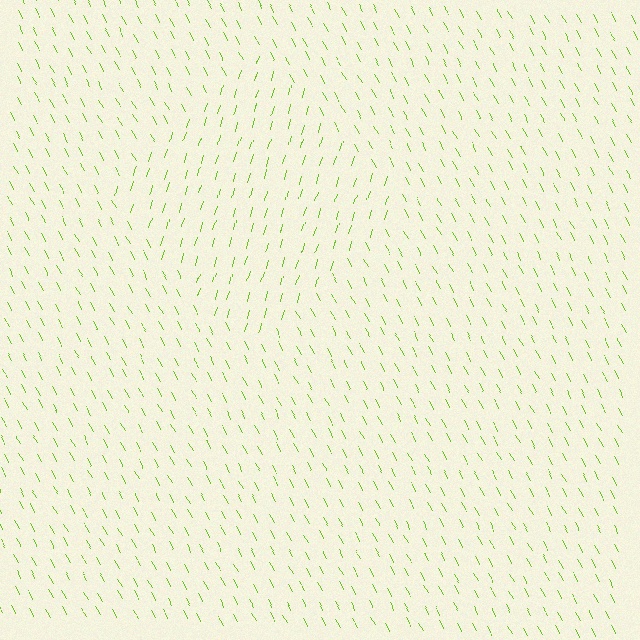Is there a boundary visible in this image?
Yes, there is a texture boundary formed by a change in line orientation.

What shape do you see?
I see a diamond.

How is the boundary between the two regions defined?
The boundary is defined purely by a change in line orientation (approximately 45 degrees difference). All lines are the same color and thickness.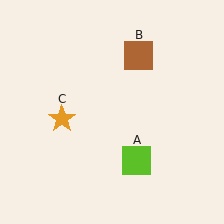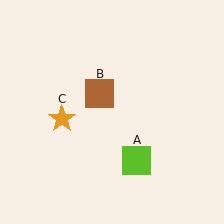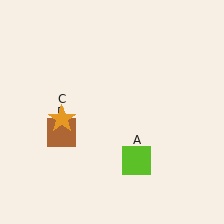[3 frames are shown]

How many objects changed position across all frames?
1 object changed position: brown square (object B).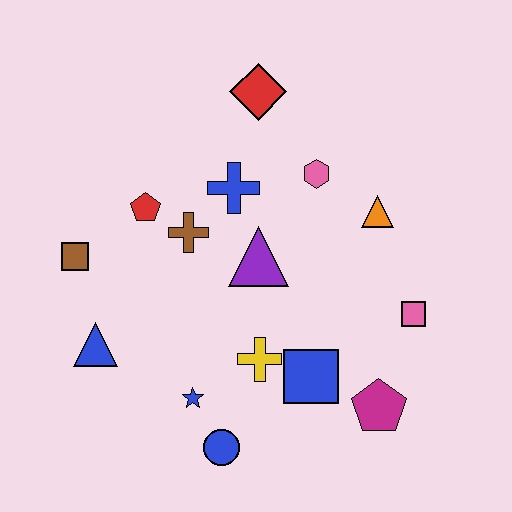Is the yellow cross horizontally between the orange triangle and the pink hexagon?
No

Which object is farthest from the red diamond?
The blue circle is farthest from the red diamond.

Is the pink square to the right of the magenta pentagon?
Yes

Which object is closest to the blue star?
The blue circle is closest to the blue star.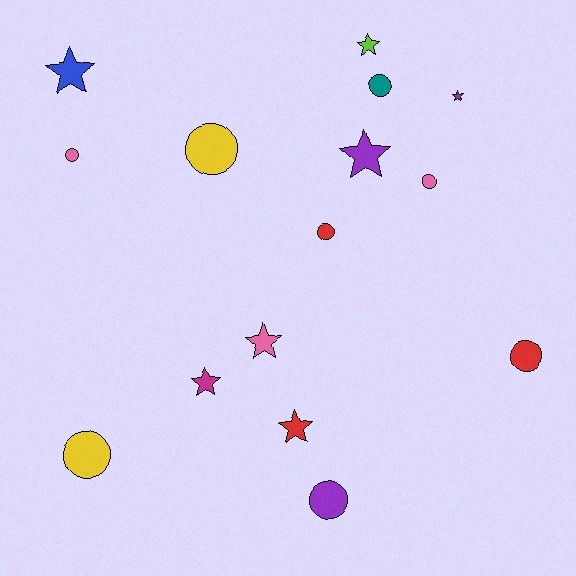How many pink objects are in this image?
There are 3 pink objects.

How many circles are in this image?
There are 8 circles.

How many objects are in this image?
There are 15 objects.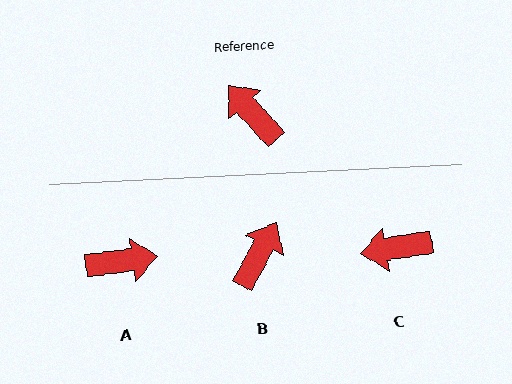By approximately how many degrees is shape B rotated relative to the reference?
Approximately 71 degrees clockwise.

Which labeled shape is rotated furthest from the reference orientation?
A, about 125 degrees away.